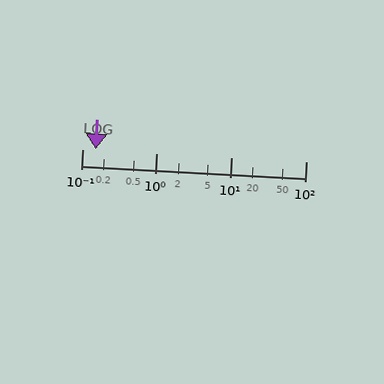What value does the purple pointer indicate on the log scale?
The pointer indicates approximately 0.15.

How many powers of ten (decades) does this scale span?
The scale spans 3 decades, from 0.1 to 100.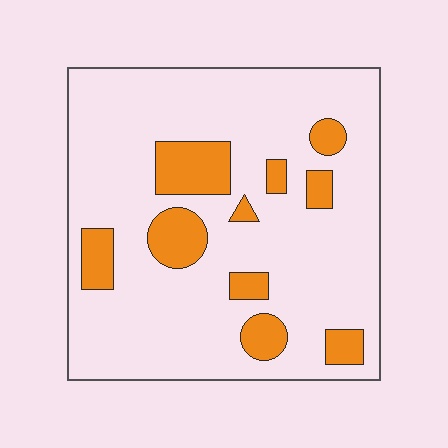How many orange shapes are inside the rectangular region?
10.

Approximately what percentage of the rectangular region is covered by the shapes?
Approximately 15%.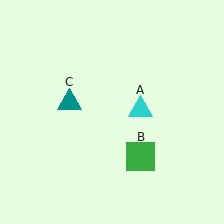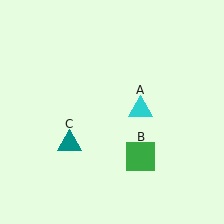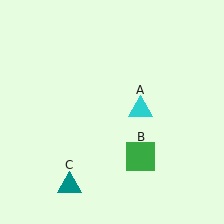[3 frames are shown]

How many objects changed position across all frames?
1 object changed position: teal triangle (object C).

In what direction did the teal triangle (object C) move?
The teal triangle (object C) moved down.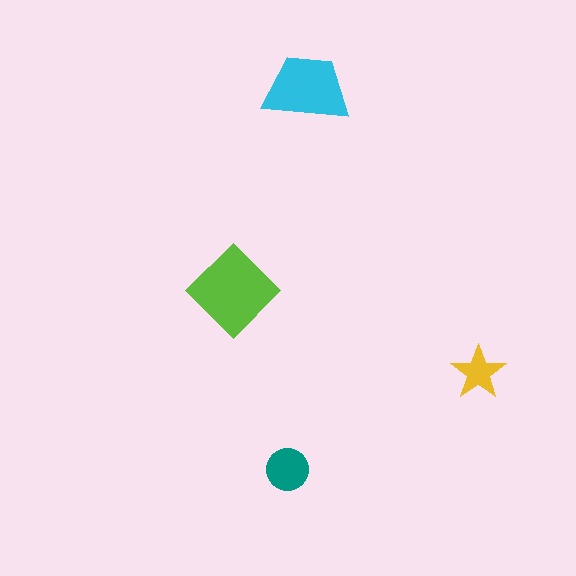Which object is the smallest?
The yellow star.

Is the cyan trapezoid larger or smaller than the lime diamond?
Smaller.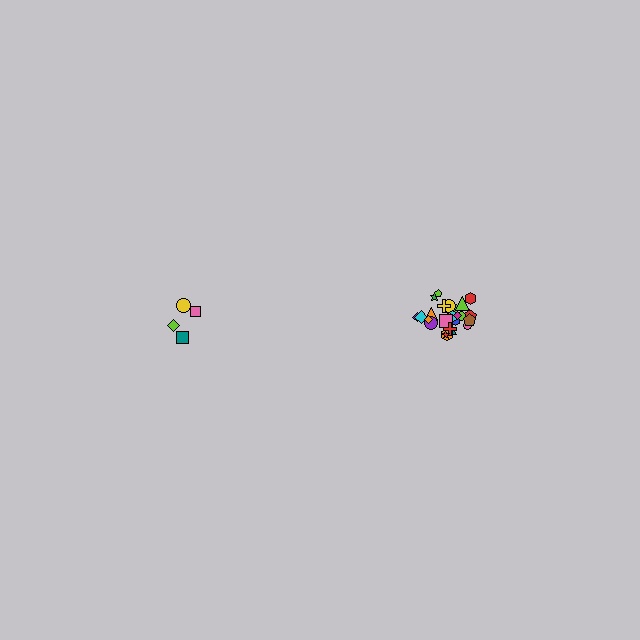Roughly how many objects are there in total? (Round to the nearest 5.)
Roughly 30 objects in total.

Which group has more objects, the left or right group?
The right group.